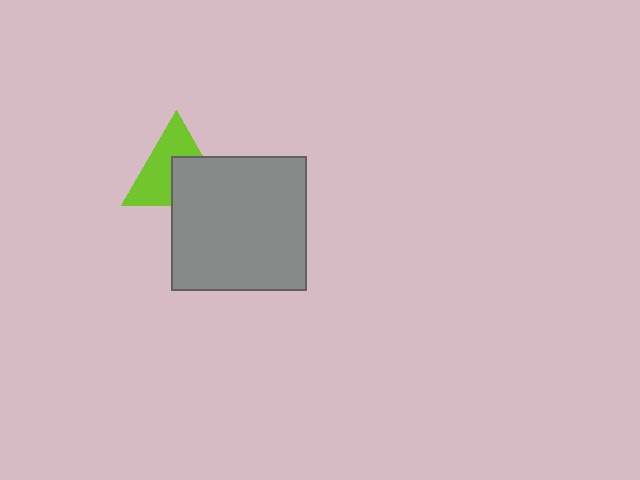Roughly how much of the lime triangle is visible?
About half of it is visible (roughly 57%).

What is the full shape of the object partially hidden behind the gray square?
The partially hidden object is a lime triangle.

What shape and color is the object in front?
The object in front is a gray square.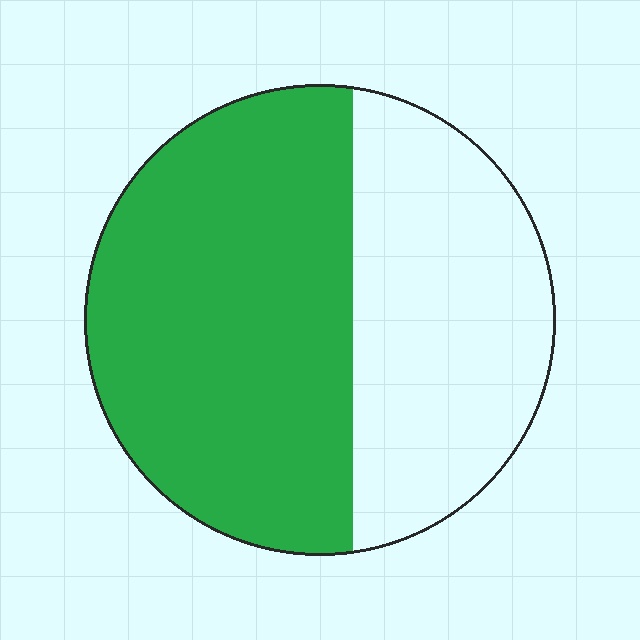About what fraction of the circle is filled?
About three fifths (3/5).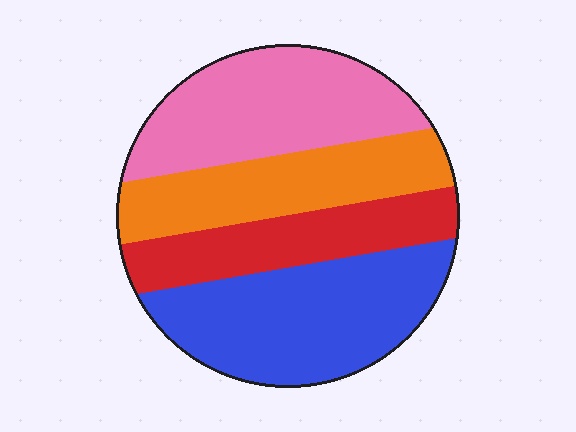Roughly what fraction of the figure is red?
Red takes up about one fifth (1/5) of the figure.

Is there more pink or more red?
Pink.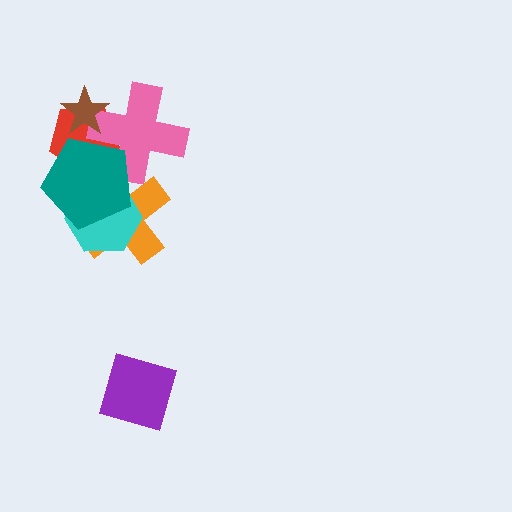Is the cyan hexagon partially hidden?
Yes, it is partially covered by another shape.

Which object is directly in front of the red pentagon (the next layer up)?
The pink cross is directly in front of the red pentagon.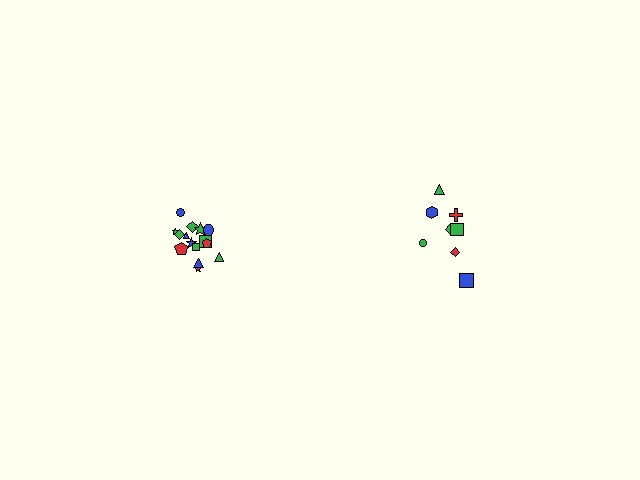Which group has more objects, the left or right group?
The left group.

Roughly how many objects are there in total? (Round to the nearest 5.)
Roughly 25 objects in total.